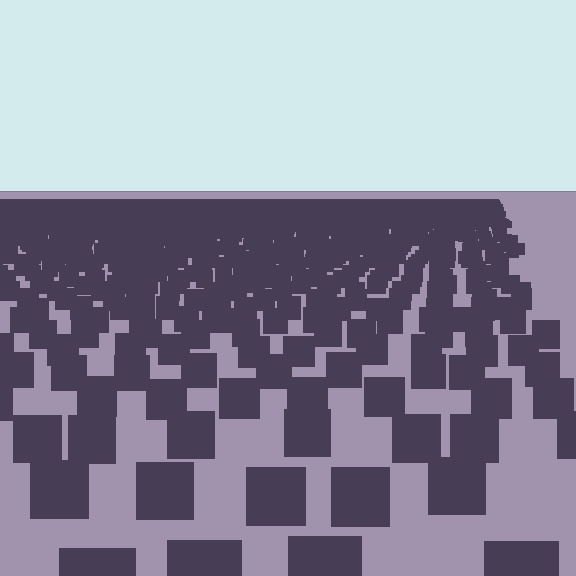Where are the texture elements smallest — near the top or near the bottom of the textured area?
Near the top.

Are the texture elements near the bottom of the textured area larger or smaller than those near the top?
Larger. Near the bottom, elements are closer to the viewer and appear at a bigger on-screen size.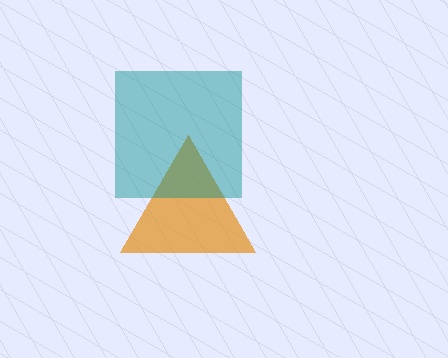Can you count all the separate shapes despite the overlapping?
Yes, there are 2 separate shapes.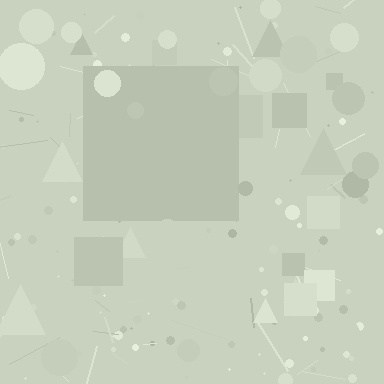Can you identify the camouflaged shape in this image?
The camouflaged shape is a square.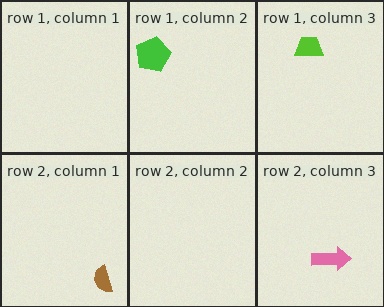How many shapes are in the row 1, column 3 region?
1.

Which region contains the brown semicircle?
The row 2, column 1 region.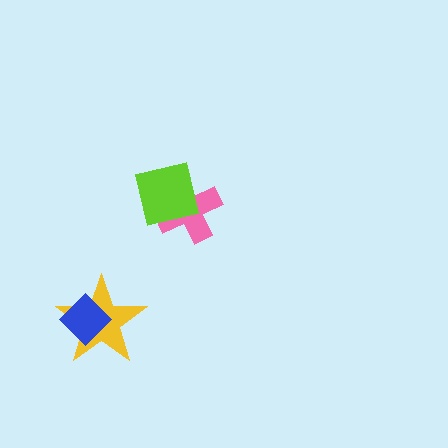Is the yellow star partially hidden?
Yes, it is partially covered by another shape.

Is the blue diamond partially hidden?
No, no other shape covers it.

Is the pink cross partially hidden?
Yes, it is partially covered by another shape.